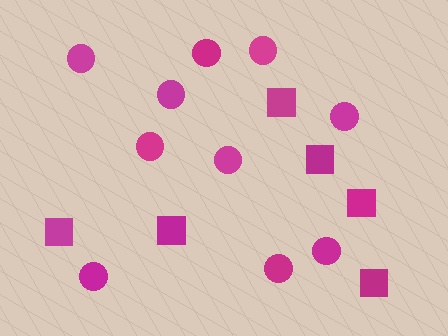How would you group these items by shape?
There are 2 groups: one group of squares (6) and one group of circles (10).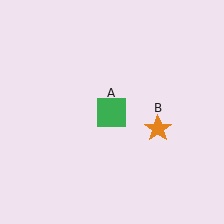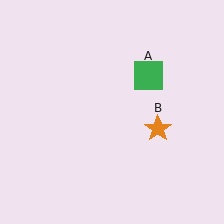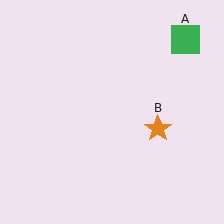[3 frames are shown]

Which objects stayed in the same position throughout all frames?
Orange star (object B) remained stationary.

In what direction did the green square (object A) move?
The green square (object A) moved up and to the right.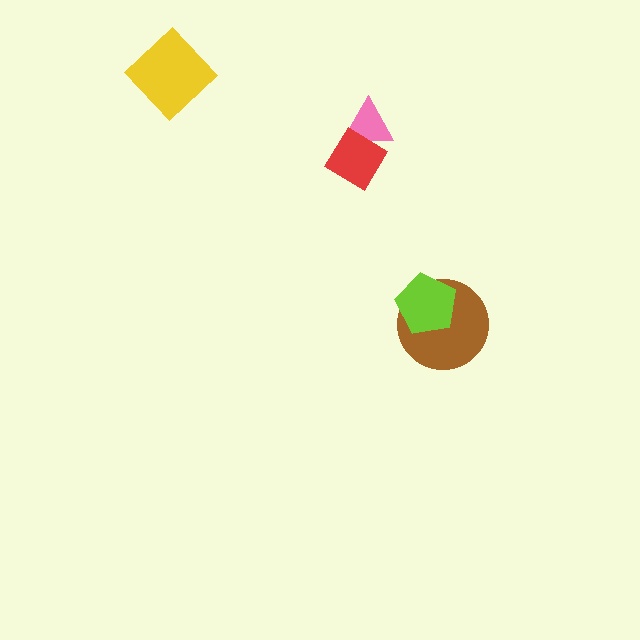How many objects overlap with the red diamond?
1 object overlaps with the red diamond.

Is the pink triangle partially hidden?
Yes, it is partially covered by another shape.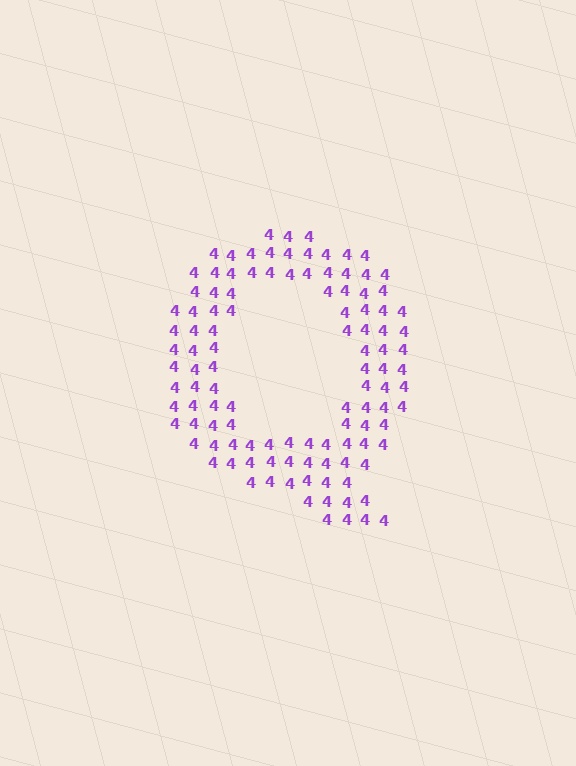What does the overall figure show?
The overall figure shows the letter Q.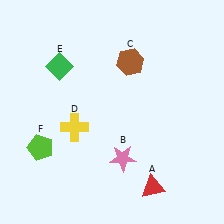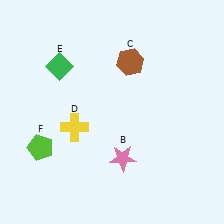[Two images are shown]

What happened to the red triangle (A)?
The red triangle (A) was removed in Image 2. It was in the bottom-right area of Image 1.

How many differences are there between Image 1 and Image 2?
There is 1 difference between the two images.